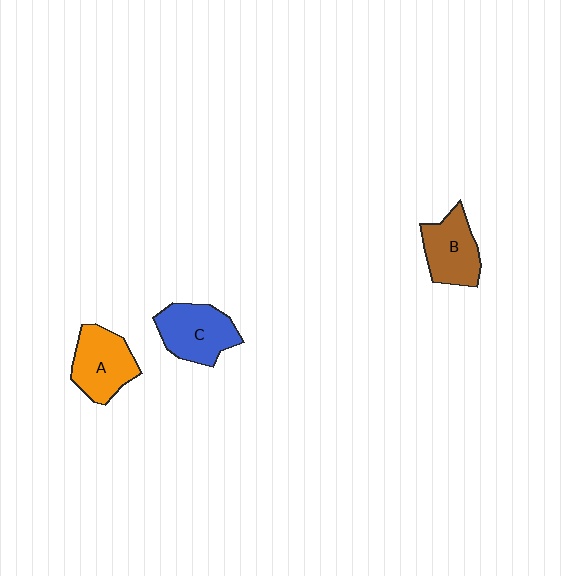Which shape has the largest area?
Shape C (blue).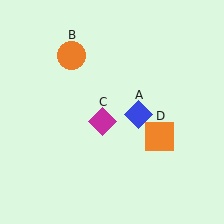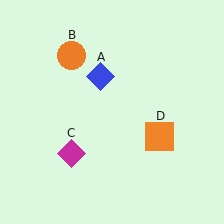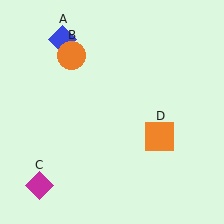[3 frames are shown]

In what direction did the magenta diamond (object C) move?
The magenta diamond (object C) moved down and to the left.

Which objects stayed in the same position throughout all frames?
Orange circle (object B) and orange square (object D) remained stationary.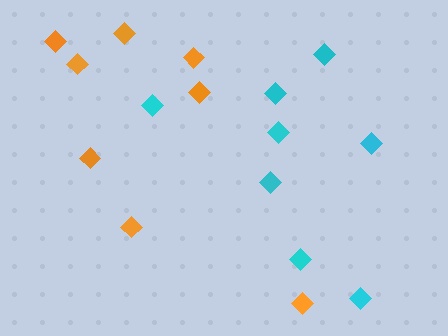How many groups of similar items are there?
There are 2 groups: one group of cyan diamonds (8) and one group of orange diamonds (8).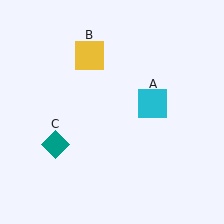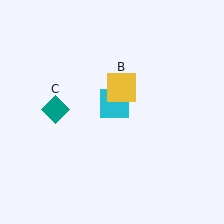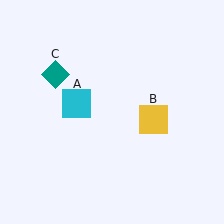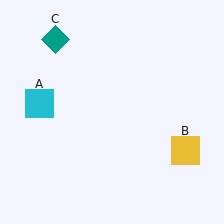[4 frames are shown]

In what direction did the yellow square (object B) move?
The yellow square (object B) moved down and to the right.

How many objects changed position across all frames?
3 objects changed position: cyan square (object A), yellow square (object B), teal diamond (object C).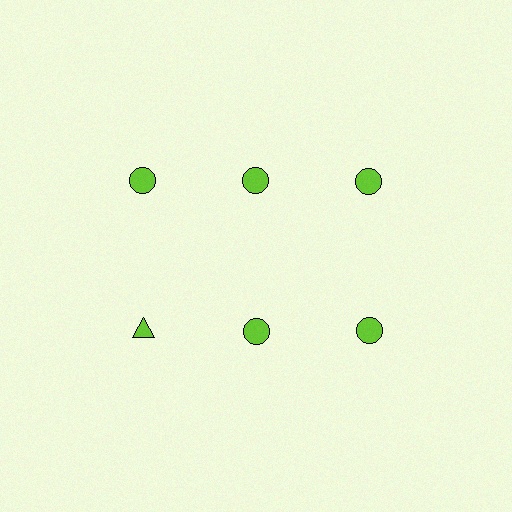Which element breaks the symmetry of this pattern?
The lime triangle in the second row, leftmost column breaks the symmetry. All other shapes are lime circles.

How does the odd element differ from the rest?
It has a different shape: triangle instead of circle.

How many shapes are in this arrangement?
There are 6 shapes arranged in a grid pattern.